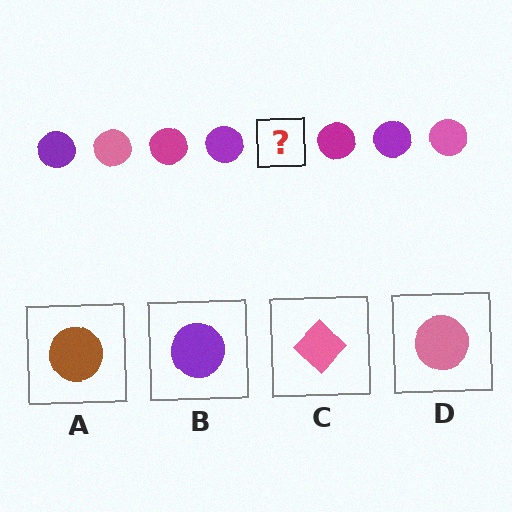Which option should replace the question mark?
Option D.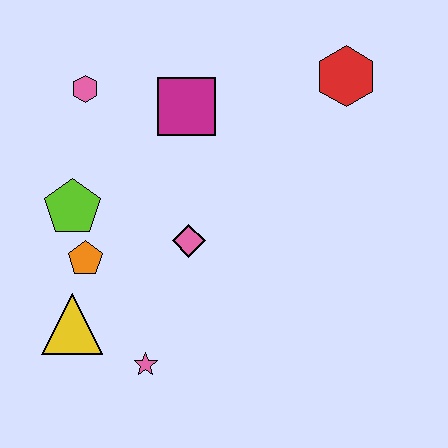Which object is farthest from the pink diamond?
The red hexagon is farthest from the pink diamond.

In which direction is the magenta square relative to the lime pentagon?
The magenta square is to the right of the lime pentagon.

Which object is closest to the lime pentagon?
The orange pentagon is closest to the lime pentagon.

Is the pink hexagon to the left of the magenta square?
Yes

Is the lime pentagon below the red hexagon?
Yes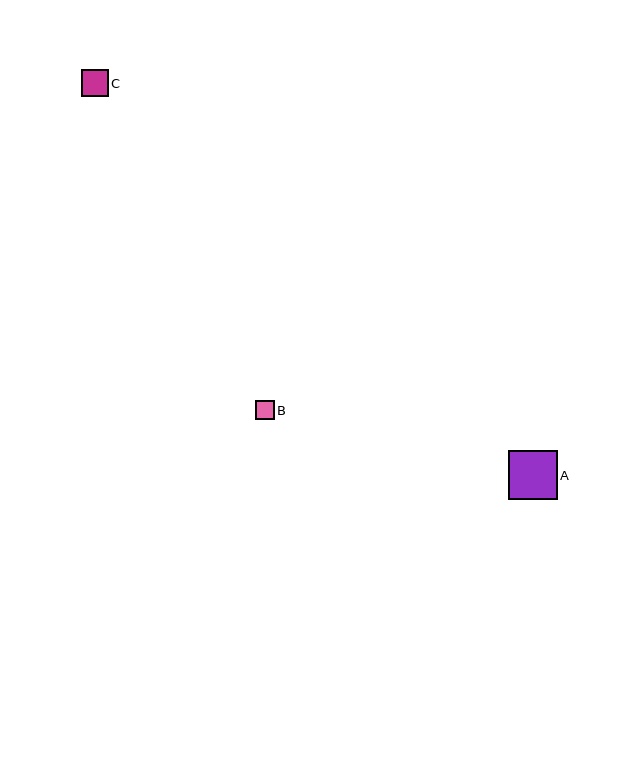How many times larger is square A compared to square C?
Square A is approximately 1.8 times the size of square C.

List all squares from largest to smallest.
From largest to smallest: A, C, B.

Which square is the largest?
Square A is the largest with a size of approximately 49 pixels.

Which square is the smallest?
Square B is the smallest with a size of approximately 18 pixels.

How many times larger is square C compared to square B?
Square C is approximately 1.5 times the size of square B.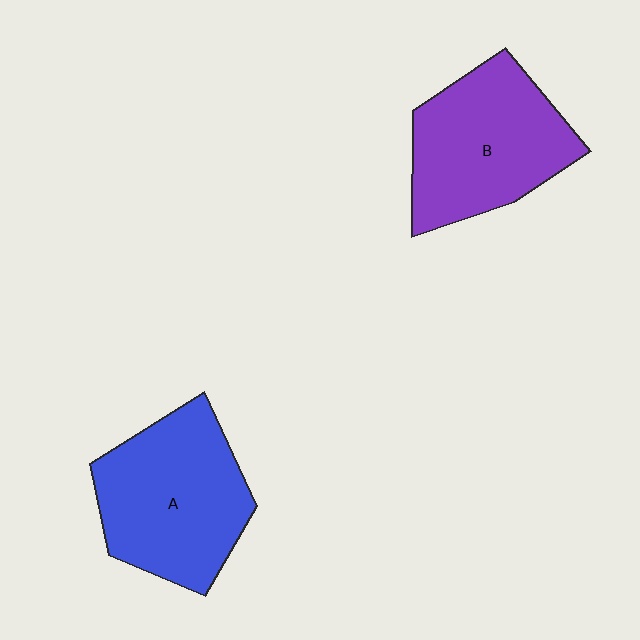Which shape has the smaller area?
Shape B (purple).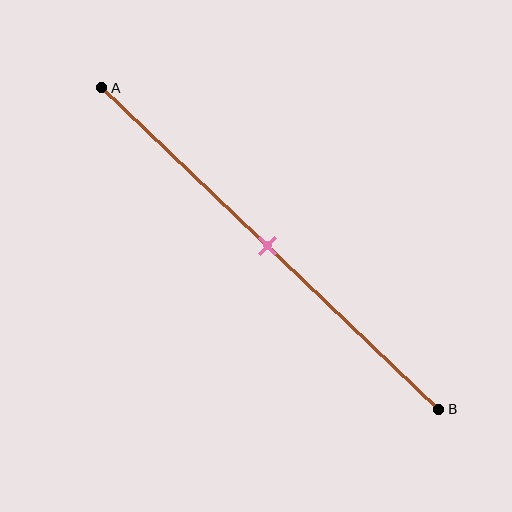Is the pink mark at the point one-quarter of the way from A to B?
No, the mark is at about 50% from A, not at the 25% one-quarter point.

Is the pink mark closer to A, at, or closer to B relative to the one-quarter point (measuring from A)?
The pink mark is closer to point B than the one-quarter point of segment AB.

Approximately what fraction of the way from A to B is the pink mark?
The pink mark is approximately 50% of the way from A to B.